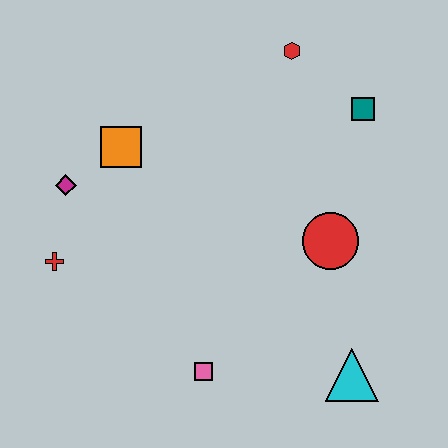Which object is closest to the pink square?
The cyan triangle is closest to the pink square.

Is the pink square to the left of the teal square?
Yes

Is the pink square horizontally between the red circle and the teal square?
No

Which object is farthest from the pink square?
The red hexagon is farthest from the pink square.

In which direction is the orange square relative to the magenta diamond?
The orange square is to the right of the magenta diamond.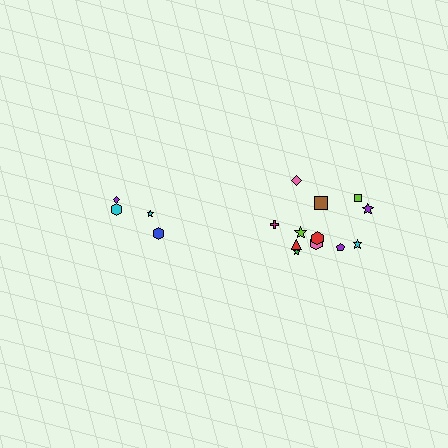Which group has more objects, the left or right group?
The right group.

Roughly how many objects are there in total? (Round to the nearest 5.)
Roughly 15 objects in total.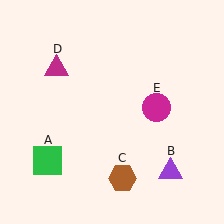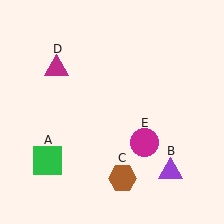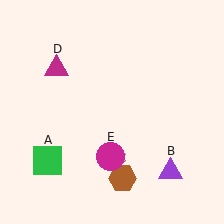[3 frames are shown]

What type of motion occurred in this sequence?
The magenta circle (object E) rotated clockwise around the center of the scene.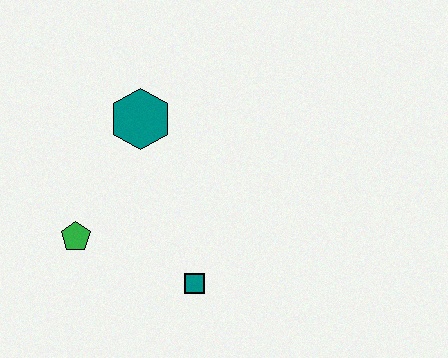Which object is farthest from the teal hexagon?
The teal square is farthest from the teal hexagon.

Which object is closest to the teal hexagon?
The green pentagon is closest to the teal hexagon.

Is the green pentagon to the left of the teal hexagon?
Yes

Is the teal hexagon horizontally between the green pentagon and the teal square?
Yes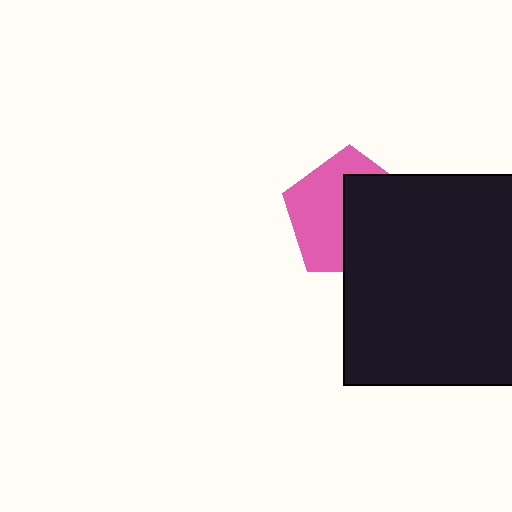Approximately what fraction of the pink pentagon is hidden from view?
Roughly 50% of the pink pentagon is hidden behind the black rectangle.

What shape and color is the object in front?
The object in front is a black rectangle.